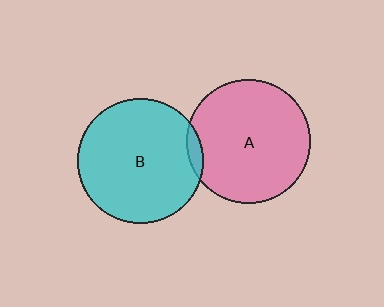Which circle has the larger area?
Circle B (cyan).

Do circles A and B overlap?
Yes.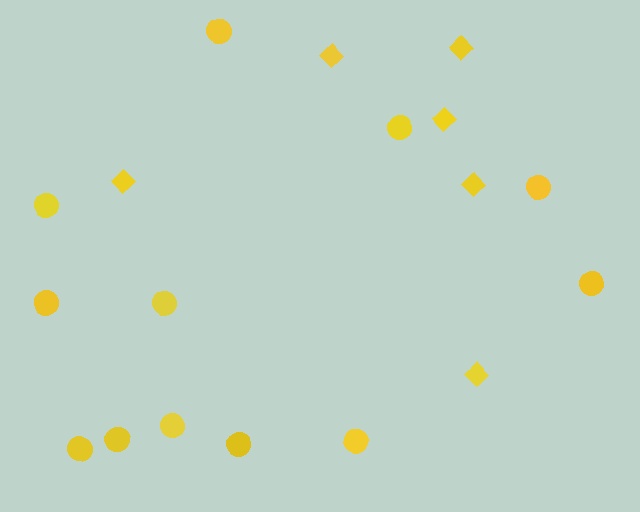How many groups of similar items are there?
There are 2 groups: one group of circles (12) and one group of diamonds (6).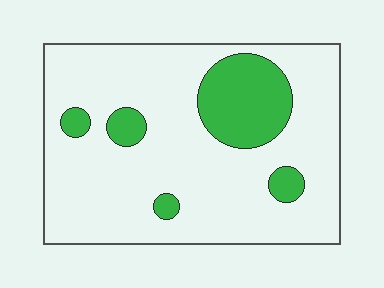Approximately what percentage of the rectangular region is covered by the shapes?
Approximately 20%.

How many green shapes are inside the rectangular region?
5.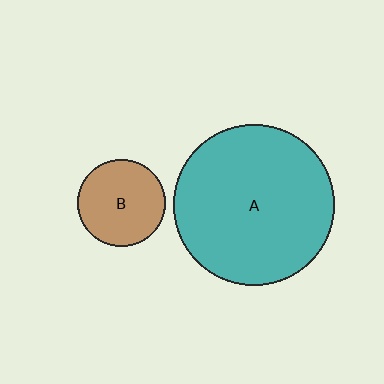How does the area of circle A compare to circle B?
Approximately 3.4 times.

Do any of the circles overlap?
No, none of the circles overlap.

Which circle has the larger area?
Circle A (teal).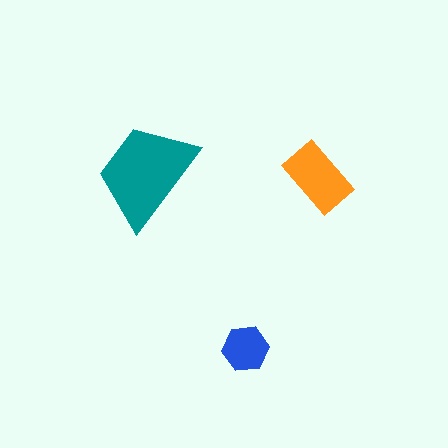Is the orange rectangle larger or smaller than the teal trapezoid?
Smaller.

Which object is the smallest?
The blue hexagon.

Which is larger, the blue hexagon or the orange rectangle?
The orange rectangle.